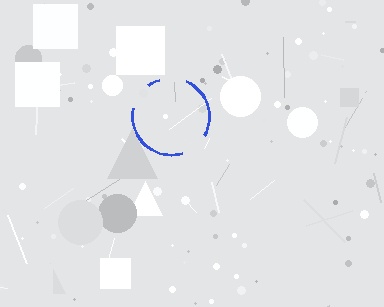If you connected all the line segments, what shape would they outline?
They would outline a circle.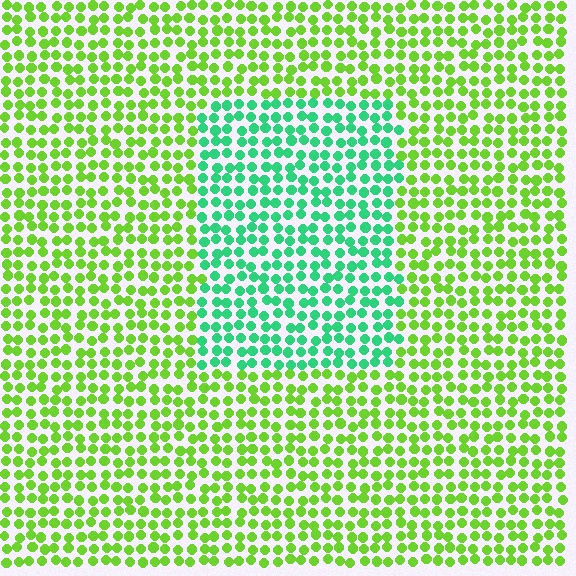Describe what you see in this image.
The image is filled with small lime elements in a uniform arrangement. A rectangle-shaped region is visible where the elements are tinted to a slightly different hue, forming a subtle color boundary.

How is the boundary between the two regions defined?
The boundary is defined purely by a slight shift in hue (about 51 degrees). Spacing, size, and orientation are identical on both sides.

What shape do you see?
I see a rectangle.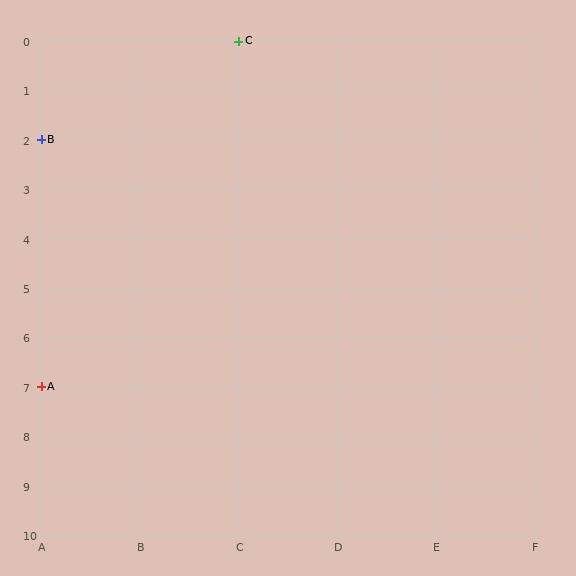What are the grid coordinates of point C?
Point C is at grid coordinates (C, 0).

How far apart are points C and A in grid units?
Points C and A are 2 columns and 7 rows apart (about 7.3 grid units diagonally).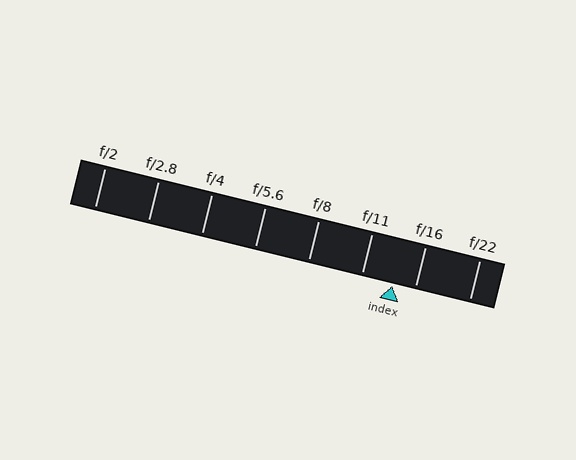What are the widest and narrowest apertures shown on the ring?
The widest aperture shown is f/2 and the narrowest is f/22.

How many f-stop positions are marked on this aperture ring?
There are 8 f-stop positions marked.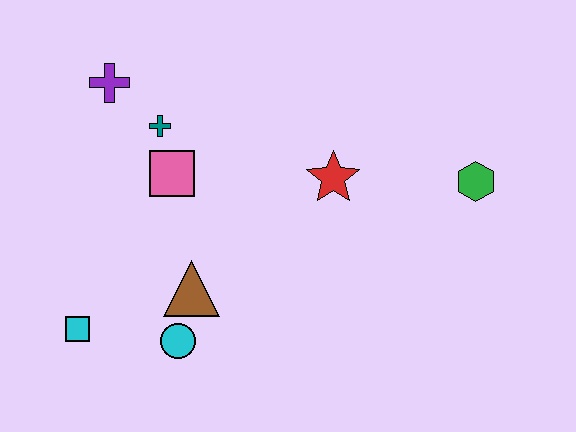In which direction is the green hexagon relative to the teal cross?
The green hexagon is to the right of the teal cross.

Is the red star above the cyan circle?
Yes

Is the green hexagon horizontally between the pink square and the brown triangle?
No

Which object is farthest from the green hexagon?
The cyan square is farthest from the green hexagon.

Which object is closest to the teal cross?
The pink square is closest to the teal cross.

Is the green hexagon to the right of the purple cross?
Yes